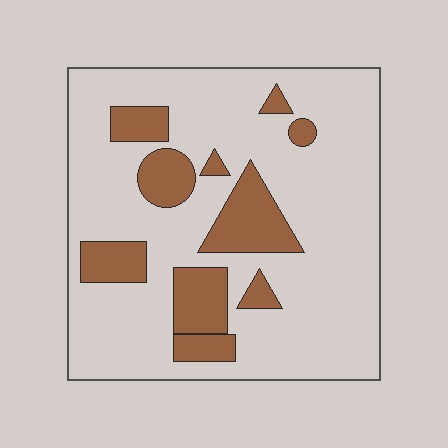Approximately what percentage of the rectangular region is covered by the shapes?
Approximately 20%.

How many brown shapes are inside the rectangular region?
10.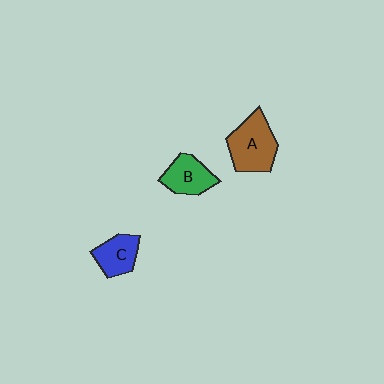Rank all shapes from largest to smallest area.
From largest to smallest: A (brown), B (green), C (blue).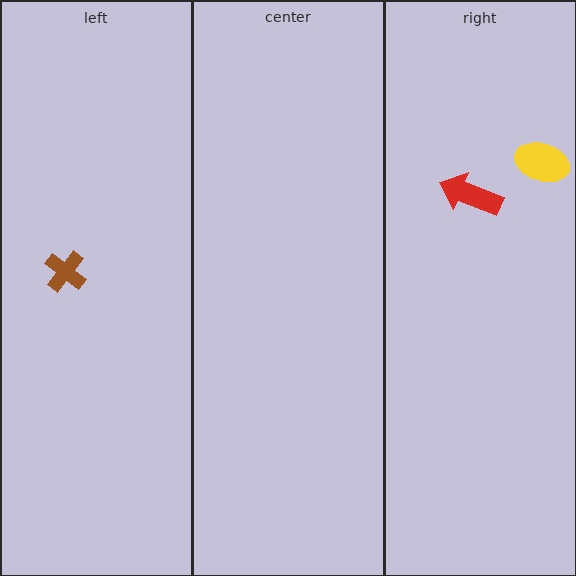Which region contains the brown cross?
The left region.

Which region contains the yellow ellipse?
The right region.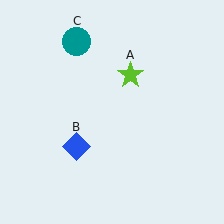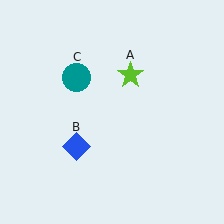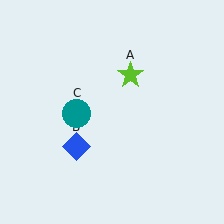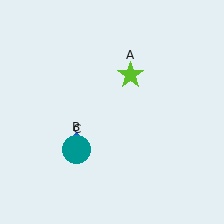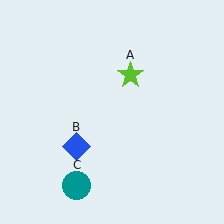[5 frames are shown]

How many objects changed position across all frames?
1 object changed position: teal circle (object C).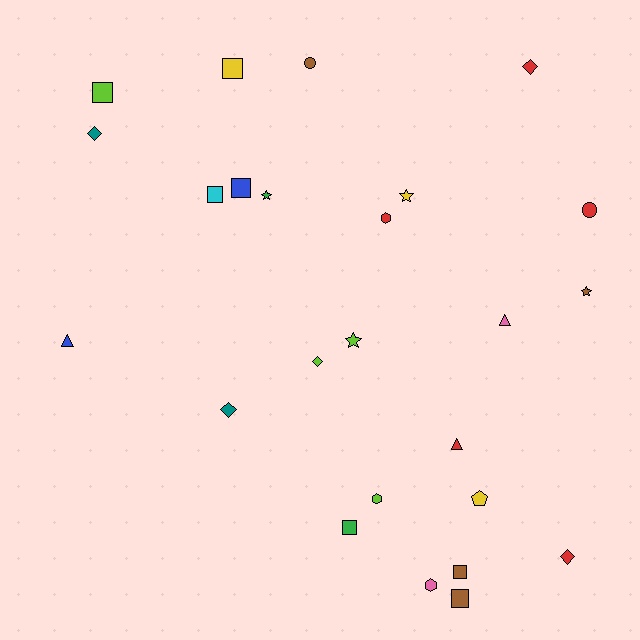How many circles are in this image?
There are 2 circles.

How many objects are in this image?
There are 25 objects.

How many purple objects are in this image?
There are no purple objects.